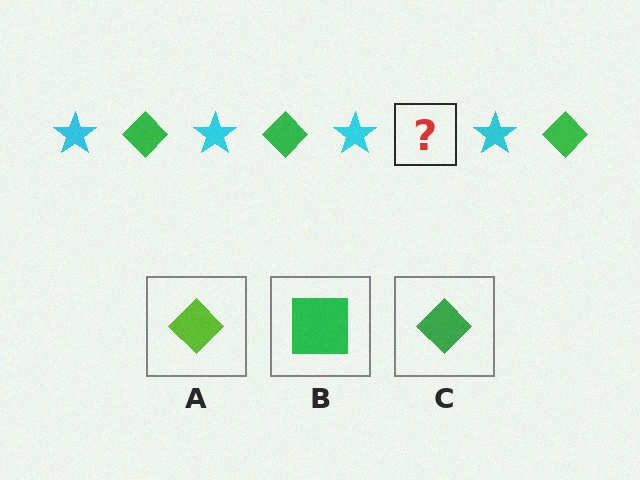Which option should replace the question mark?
Option C.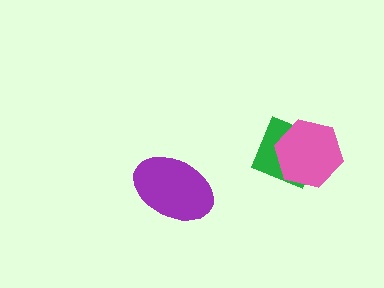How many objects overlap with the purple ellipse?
0 objects overlap with the purple ellipse.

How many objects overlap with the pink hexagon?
1 object overlaps with the pink hexagon.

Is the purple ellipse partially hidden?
No, no other shape covers it.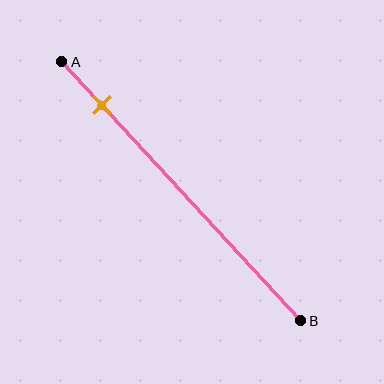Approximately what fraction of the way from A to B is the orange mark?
The orange mark is approximately 15% of the way from A to B.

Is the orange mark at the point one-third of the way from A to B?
No, the mark is at about 15% from A, not at the 33% one-third point.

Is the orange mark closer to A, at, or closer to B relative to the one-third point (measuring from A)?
The orange mark is closer to point A than the one-third point of segment AB.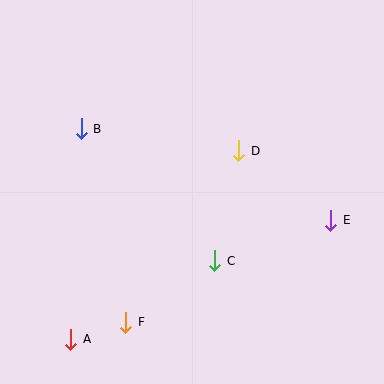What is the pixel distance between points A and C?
The distance between A and C is 164 pixels.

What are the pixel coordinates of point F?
Point F is at (126, 322).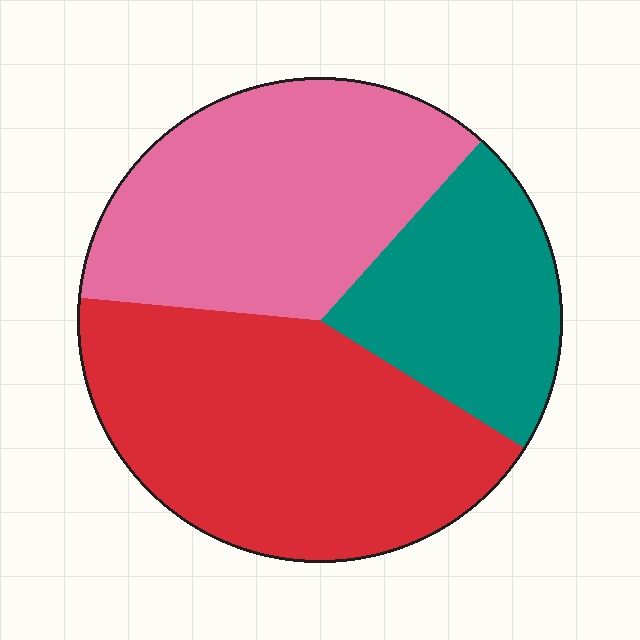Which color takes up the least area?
Teal, at roughly 20%.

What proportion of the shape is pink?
Pink covers roughly 35% of the shape.